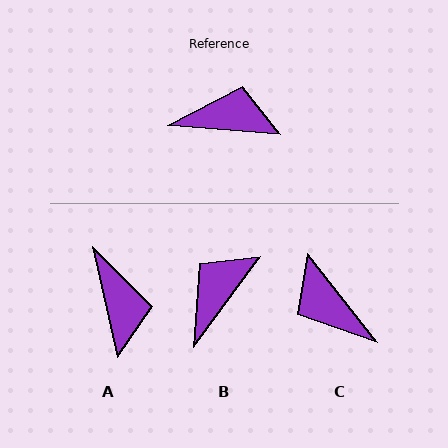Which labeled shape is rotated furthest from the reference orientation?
C, about 133 degrees away.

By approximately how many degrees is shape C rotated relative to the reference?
Approximately 133 degrees counter-clockwise.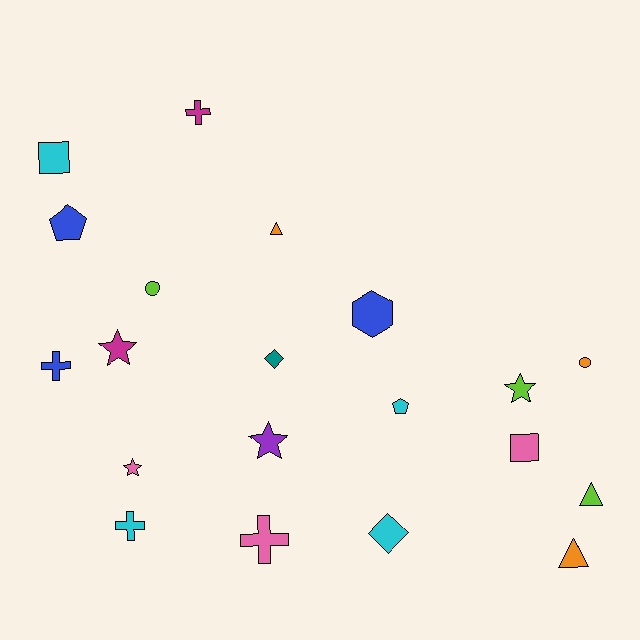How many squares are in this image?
There are 2 squares.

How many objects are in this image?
There are 20 objects.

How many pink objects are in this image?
There are 3 pink objects.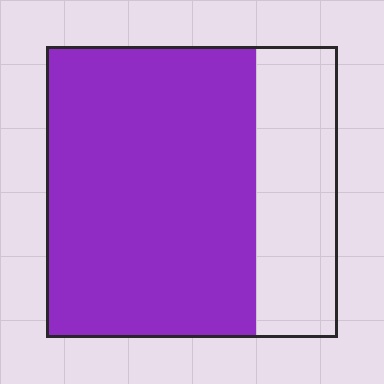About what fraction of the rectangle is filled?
About three quarters (3/4).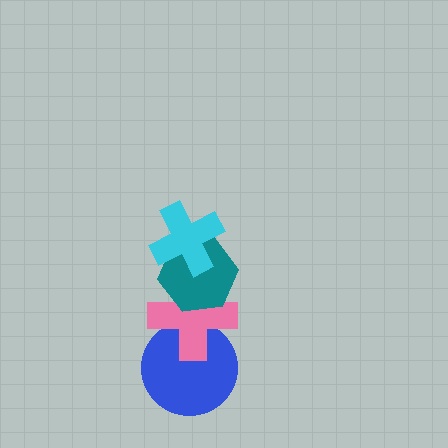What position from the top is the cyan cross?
The cyan cross is 1st from the top.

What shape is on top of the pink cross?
The teal hexagon is on top of the pink cross.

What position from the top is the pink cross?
The pink cross is 3rd from the top.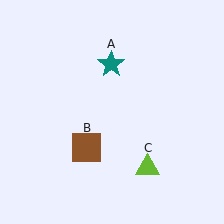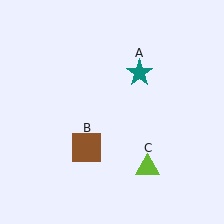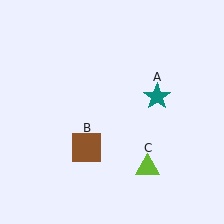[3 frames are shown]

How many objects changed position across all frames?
1 object changed position: teal star (object A).